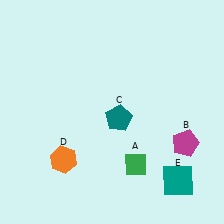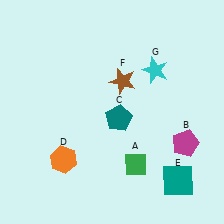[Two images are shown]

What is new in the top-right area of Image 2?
A brown star (F) was added in the top-right area of Image 2.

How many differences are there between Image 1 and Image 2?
There are 2 differences between the two images.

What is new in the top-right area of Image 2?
A cyan star (G) was added in the top-right area of Image 2.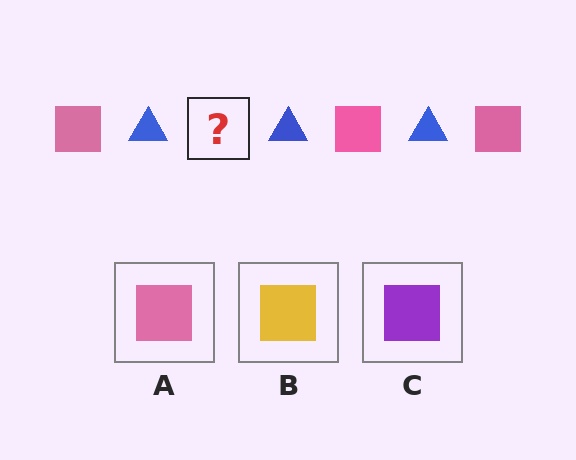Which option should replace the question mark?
Option A.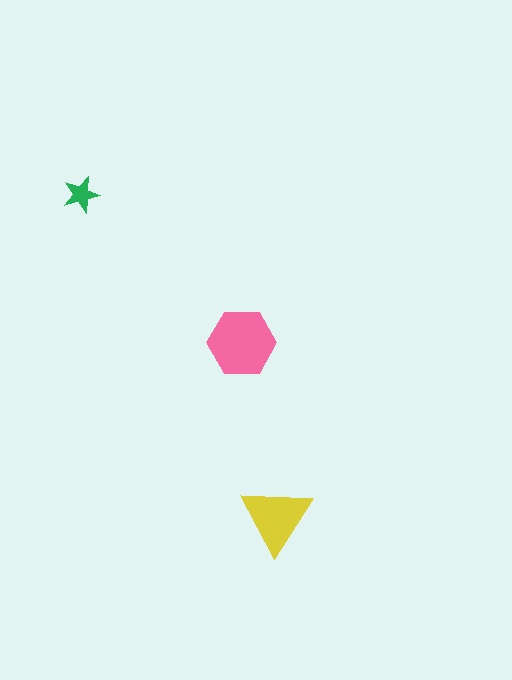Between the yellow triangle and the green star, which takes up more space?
The yellow triangle.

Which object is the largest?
The pink hexagon.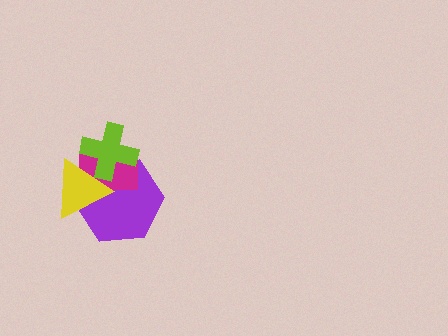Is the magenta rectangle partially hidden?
Yes, it is partially covered by another shape.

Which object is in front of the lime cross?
The yellow triangle is in front of the lime cross.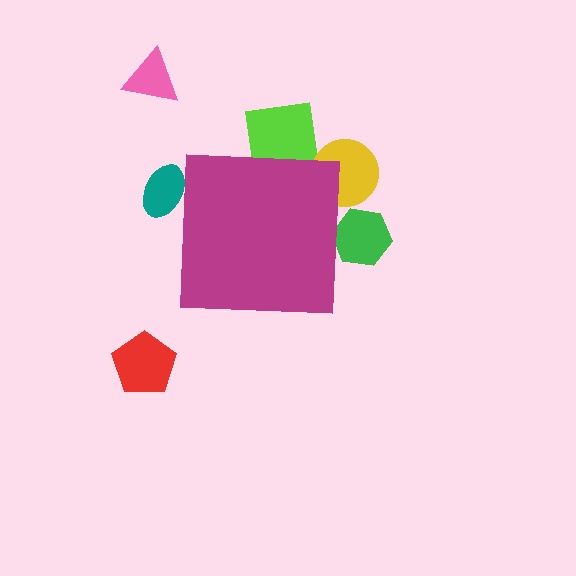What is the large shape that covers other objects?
A magenta square.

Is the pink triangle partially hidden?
No, the pink triangle is fully visible.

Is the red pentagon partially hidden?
No, the red pentagon is fully visible.